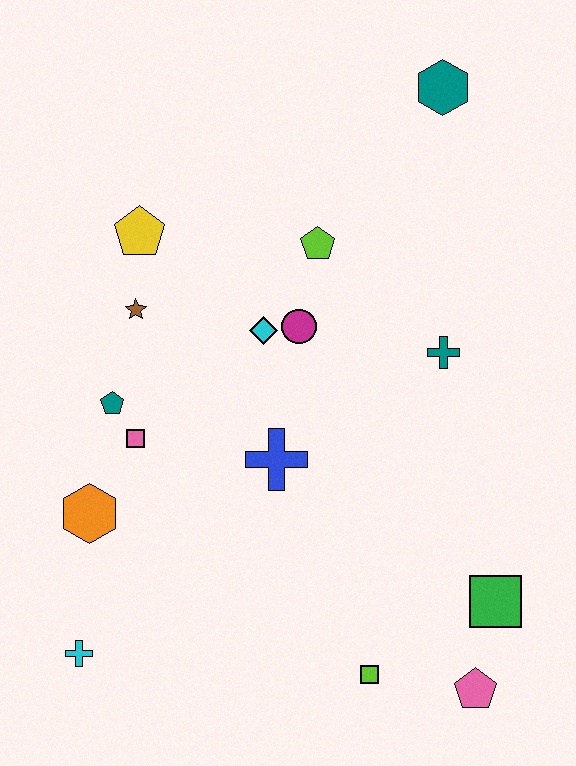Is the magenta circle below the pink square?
No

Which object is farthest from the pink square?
The teal hexagon is farthest from the pink square.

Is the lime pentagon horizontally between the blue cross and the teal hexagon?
Yes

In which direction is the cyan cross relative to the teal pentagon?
The cyan cross is below the teal pentagon.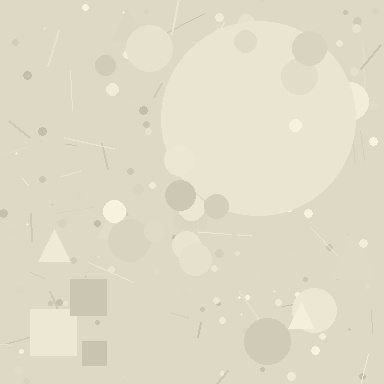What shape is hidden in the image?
A circle is hidden in the image.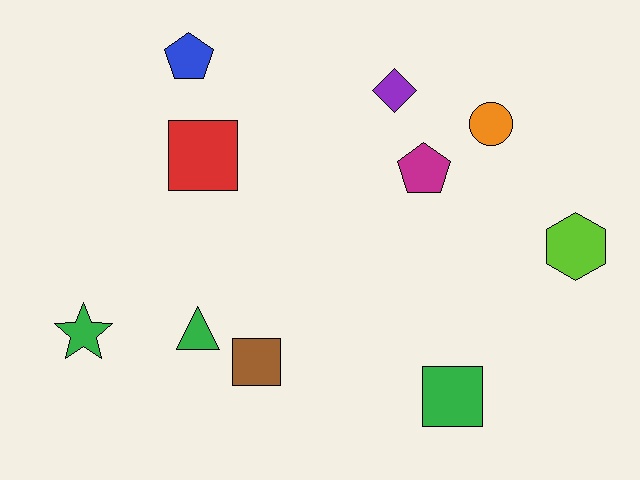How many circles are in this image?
There is 1 circle.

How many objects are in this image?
There are 10 objects.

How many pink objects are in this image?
There are no pink objects.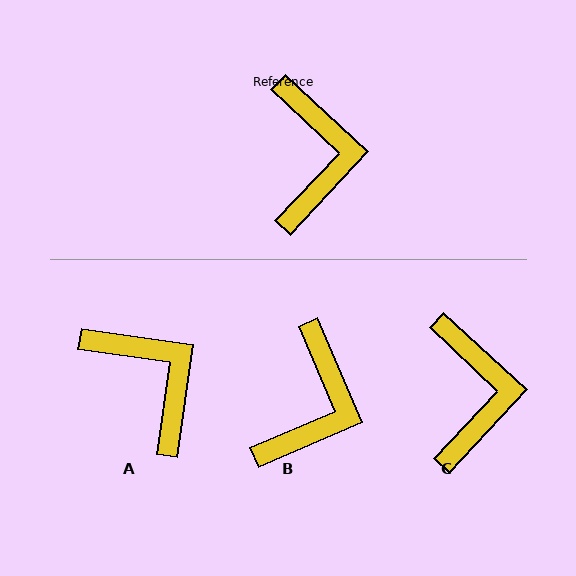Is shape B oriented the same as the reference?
No, it is off by about 24 degrees.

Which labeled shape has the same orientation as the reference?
C.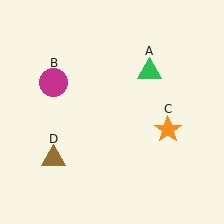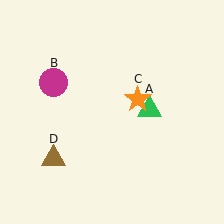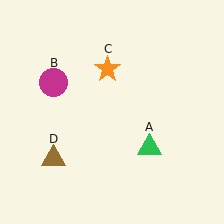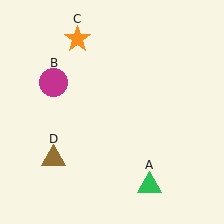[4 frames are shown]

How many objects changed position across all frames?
2 objects changed position: green triangle (object A), orange star (object C).